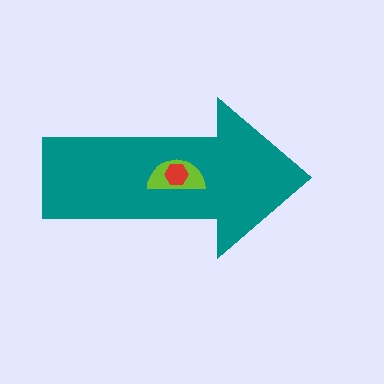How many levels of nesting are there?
3.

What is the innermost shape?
The red hexagon.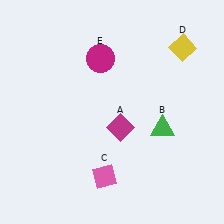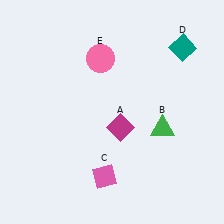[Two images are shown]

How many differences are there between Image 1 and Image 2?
There are 2 differences between the two images.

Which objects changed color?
D changed from yellow to teal. E changed from magenta to pink.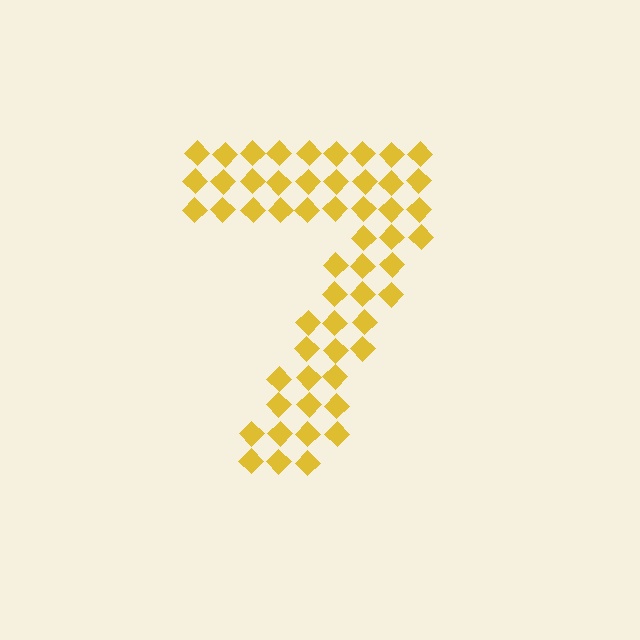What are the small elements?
The small elements are diamonds.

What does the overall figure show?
The overall figure shows the digit 7.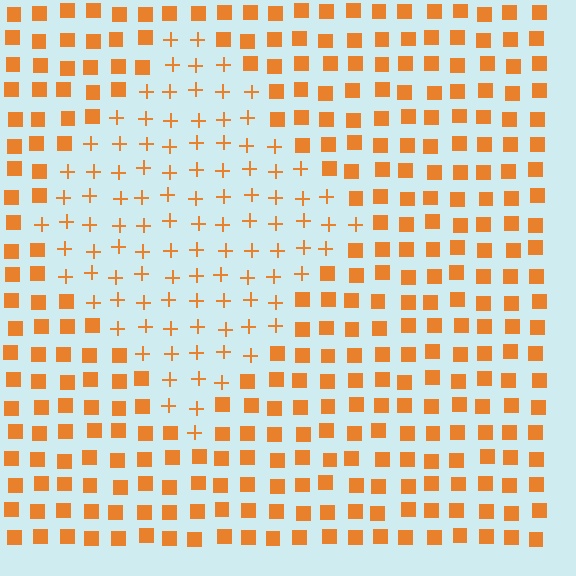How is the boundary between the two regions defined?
The boundary is defined by a change in element shape: plus signs inside vs. squares outside. All elements share the same color and spacing.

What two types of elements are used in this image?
The image uses plus signs inside the diamond region and squares outside it.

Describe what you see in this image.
The image is filled with small orange elements arranged in a uniform grid. A diamond-shaped region contains plus signs, while the surrounding area contains squares. The boundary is defined purely by the change in element shape.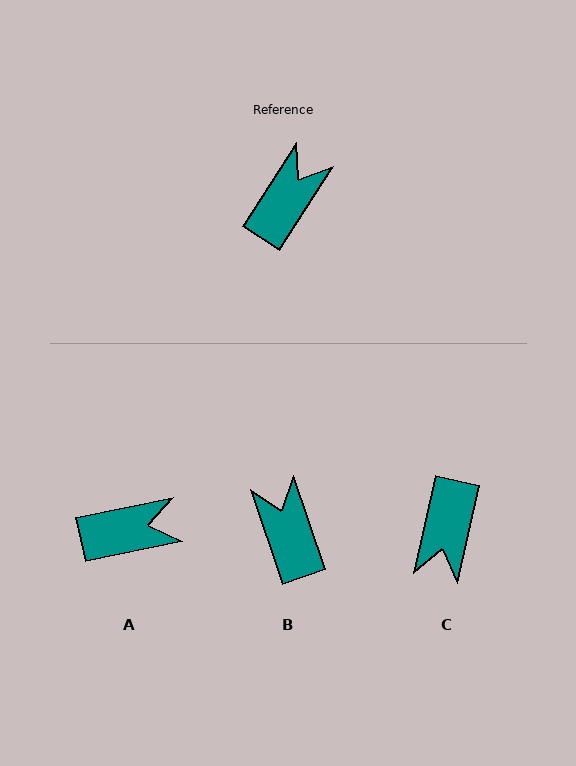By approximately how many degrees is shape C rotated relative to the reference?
Approximately 160 degrees clockwise.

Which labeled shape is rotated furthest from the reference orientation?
C, about 160 degrees away.